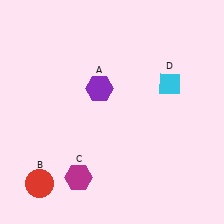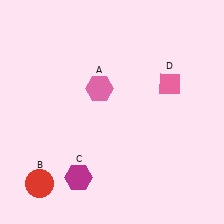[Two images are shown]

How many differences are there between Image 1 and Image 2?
There are 2 differences between the two images.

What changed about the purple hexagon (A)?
In Image 1, A is purple. In Image 2, it changed to pink.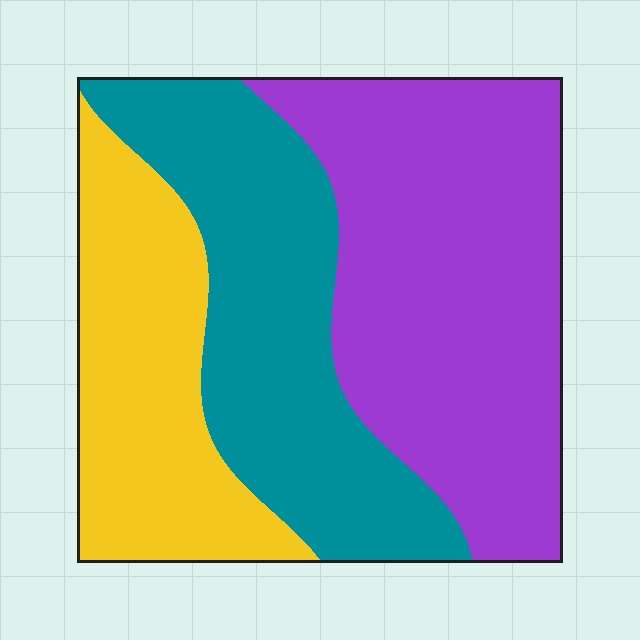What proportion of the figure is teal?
Teal covers around 30% of the figure.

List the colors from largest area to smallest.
From largest to smallest: purple, teal, yellow.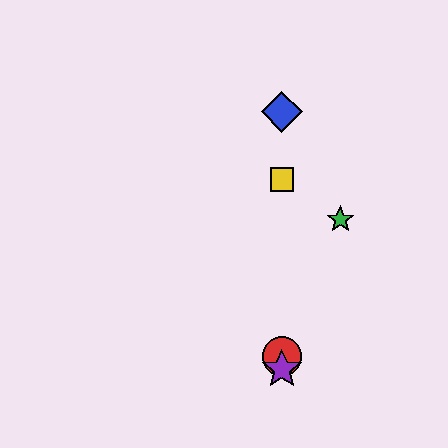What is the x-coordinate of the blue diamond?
The blue diamond is at x≈282.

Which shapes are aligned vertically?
The red circle, the blue diamond, the yellow square, the purple star are aligned vertically.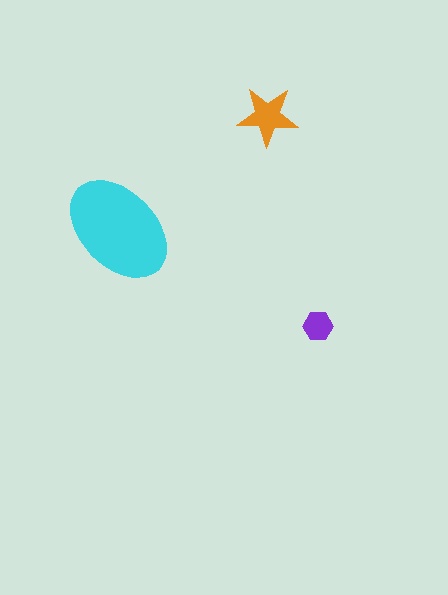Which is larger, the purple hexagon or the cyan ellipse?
The cyan ellipse.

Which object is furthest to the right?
The purple hexagon is rightmost.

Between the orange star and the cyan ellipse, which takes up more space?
The cyan ellipse.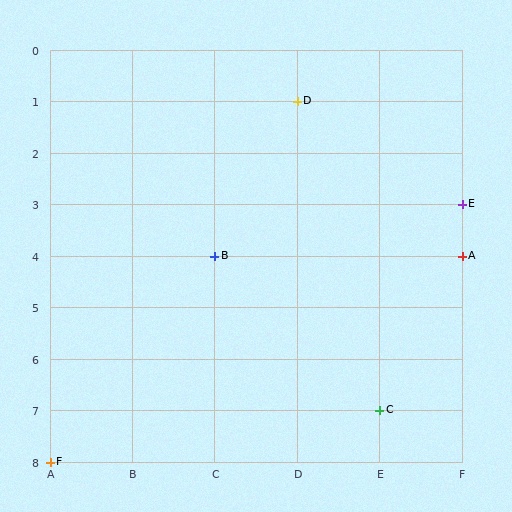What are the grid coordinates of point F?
Point F is at grid coordinates (A, 8).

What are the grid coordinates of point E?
Point E is at grid coordinates (F, 3).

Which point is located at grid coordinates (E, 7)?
Point C is at (E, 7).